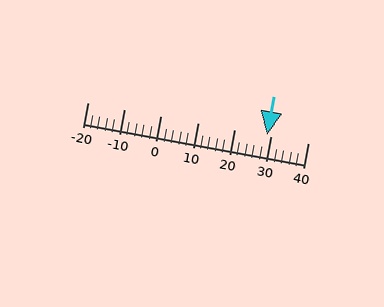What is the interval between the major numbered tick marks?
The major tick marks are spaced 10 units apart.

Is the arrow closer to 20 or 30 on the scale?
The arrow is closer to 30.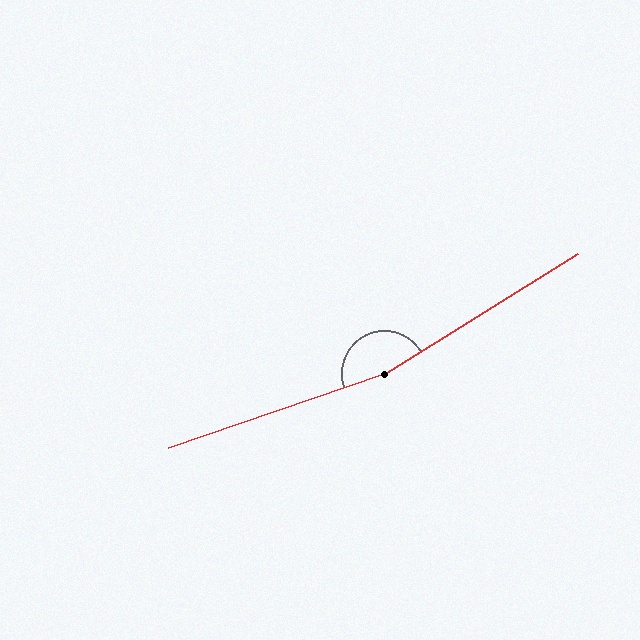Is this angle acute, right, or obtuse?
It is obtuse.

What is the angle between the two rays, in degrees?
Approximately 167 degrees.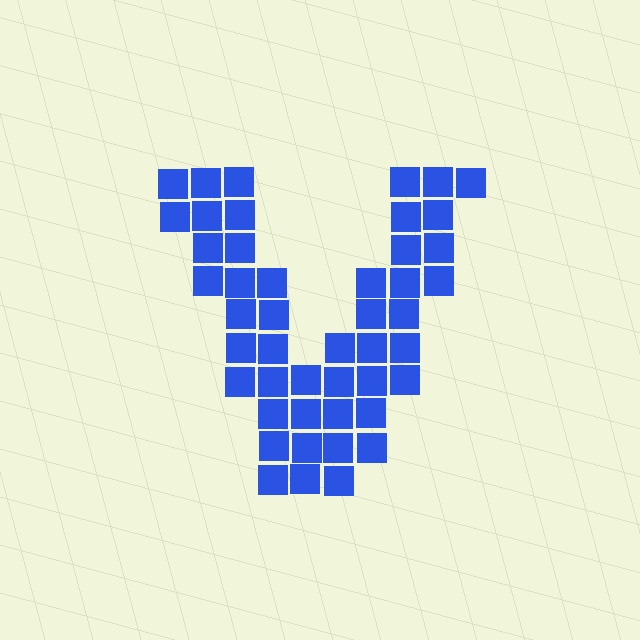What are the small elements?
The small elements are squares.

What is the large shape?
The large shape is the letter V.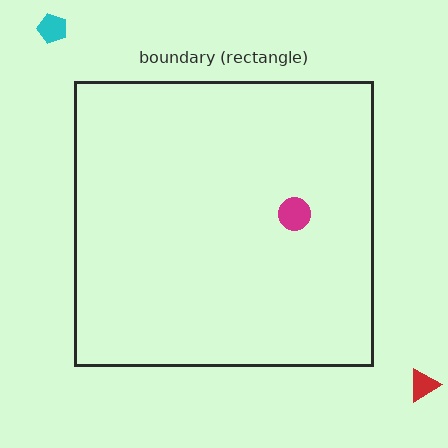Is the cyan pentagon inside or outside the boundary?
Outside.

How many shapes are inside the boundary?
1 inside, 2 outside.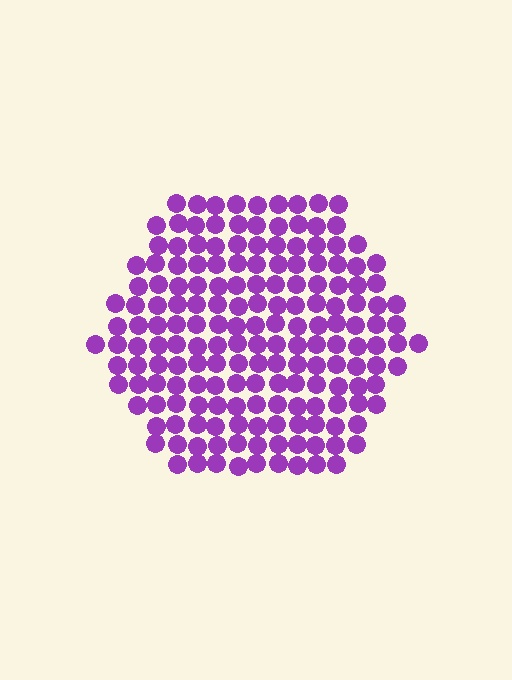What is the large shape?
The large shape is a hexagon.